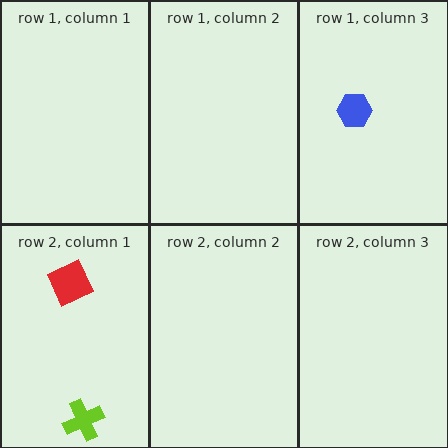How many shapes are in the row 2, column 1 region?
2.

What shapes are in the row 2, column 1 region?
The lime cross, the red square.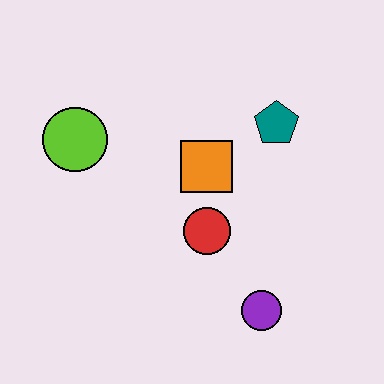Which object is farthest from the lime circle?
The purple circle is farthest from the lime circle.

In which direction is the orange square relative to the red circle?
The orange square is above the red circle.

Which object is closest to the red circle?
The orange square is closest to the red circle.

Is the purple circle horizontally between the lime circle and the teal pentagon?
Yes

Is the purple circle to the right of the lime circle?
Yes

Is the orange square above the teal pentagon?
No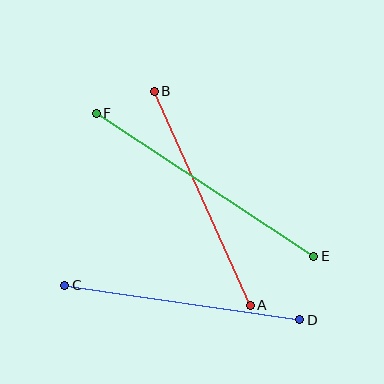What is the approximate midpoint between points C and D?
The midpoint is at approximately (182, 302) pixels.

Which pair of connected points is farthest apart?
Points E and F are farthest apart.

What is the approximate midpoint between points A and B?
The midpoint is at approximately (202, 198) pixels.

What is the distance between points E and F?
The distance is approximately 260 pixels.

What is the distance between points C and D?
The distance is approximately 238 pixels.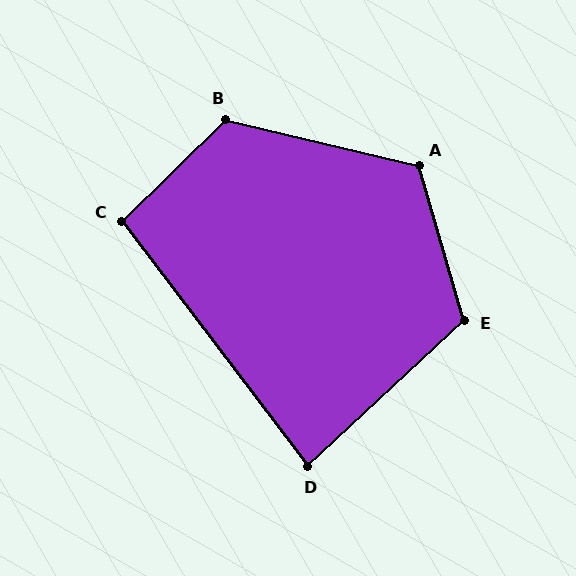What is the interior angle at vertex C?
Approximately 97 degrees (obtuse).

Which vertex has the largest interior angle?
B, at approximately 122 degrees.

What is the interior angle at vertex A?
Approximately 120 degrees (obtuse).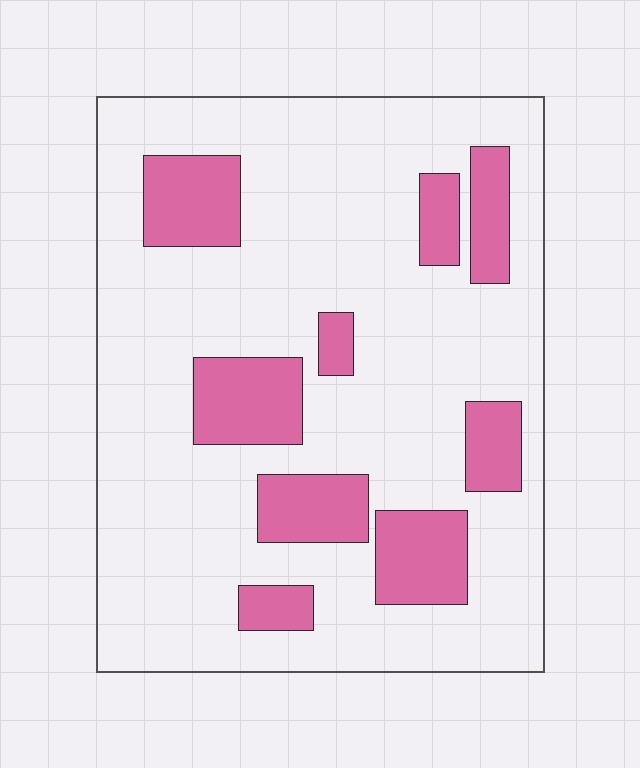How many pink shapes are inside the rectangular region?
9.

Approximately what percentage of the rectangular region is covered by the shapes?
Approximately 20%.